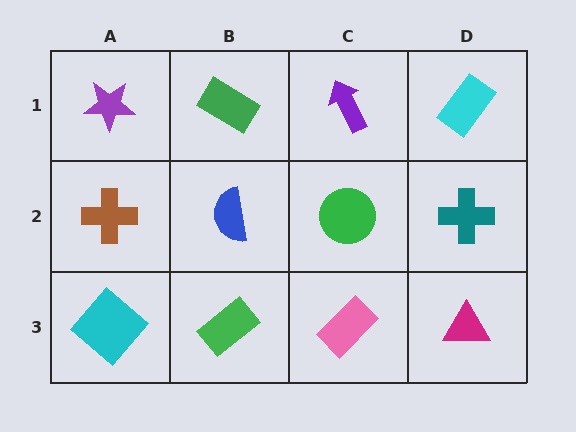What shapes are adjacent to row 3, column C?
A green circle (row 2, column C), a green rectangle (row 3, column B), a magenta triangle (row 3, column D).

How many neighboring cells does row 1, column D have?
2.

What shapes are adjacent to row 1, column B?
A blue semicircle (row 2, column B), a purple star (row 1, column A), a purple arrow (row 1, column C).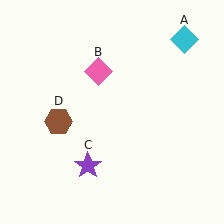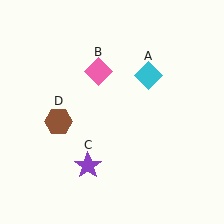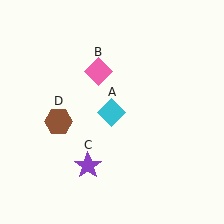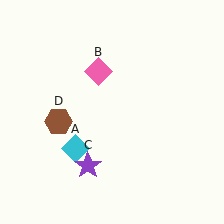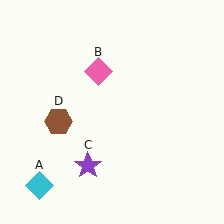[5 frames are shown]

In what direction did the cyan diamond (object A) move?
The cyan diamond (object A) moved down and to the left.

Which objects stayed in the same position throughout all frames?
Pink diamond (object B) and purple star (object C) and brown hexagon (object D) remained stationary.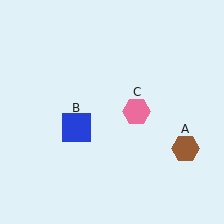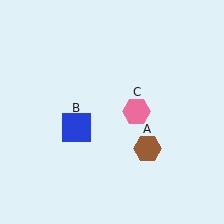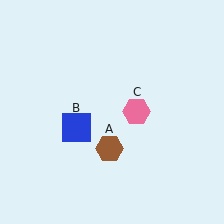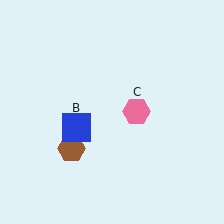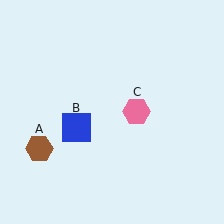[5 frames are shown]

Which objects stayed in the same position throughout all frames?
Blue square (object B) and pink hexagon (object C) remained stationary.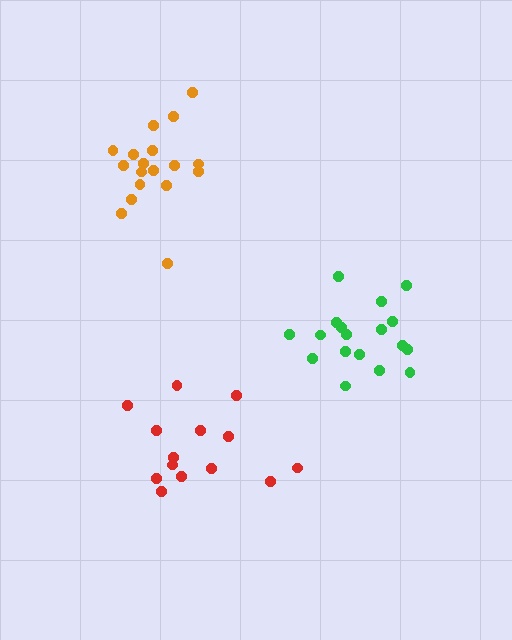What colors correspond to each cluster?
The clusters are colored: orange, red, green.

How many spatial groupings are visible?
There are 3 spatial groupings.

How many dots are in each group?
Group 1: 19 dots, Group 2: 14 dots, Group 3: 18 dots (51 total).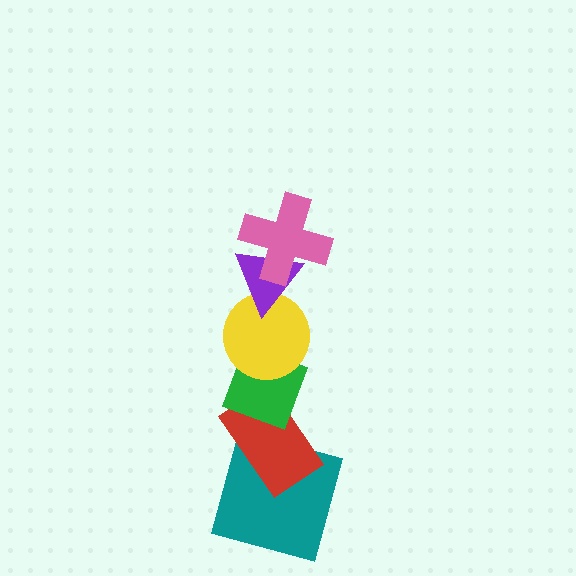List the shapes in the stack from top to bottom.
From top to bottom: the pink cross, the purple triangle, the yellow circle, the green diamond, the red rectangle, the teal square.